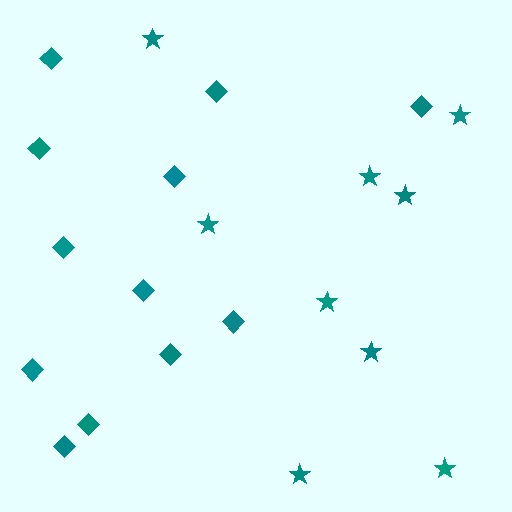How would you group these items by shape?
There are 2 groups: one group of stars (9) and one group of diamonds (12).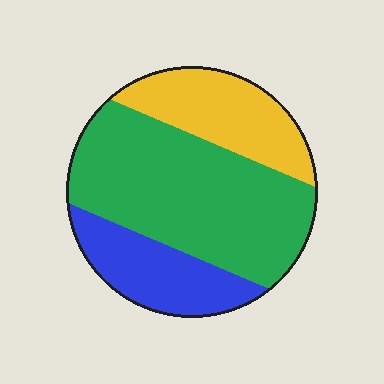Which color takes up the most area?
Green, at roughly 55%.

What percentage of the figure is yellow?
Yellow takes up about one quarter (1/4) of the figure.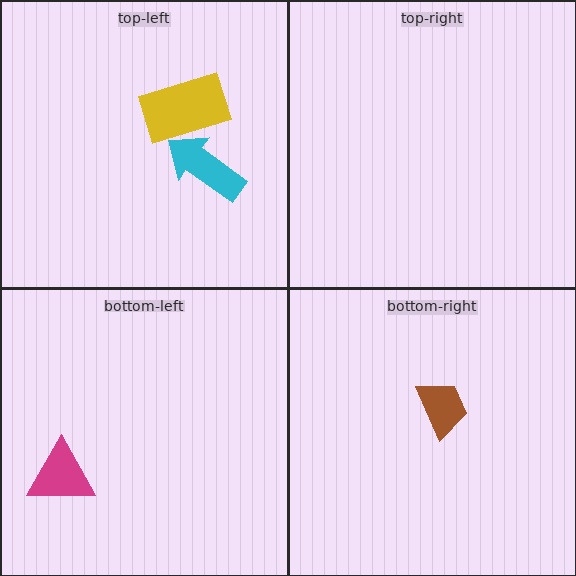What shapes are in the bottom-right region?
The brown trapezoid.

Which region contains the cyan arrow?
The top-left region.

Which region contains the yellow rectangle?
The top-left region.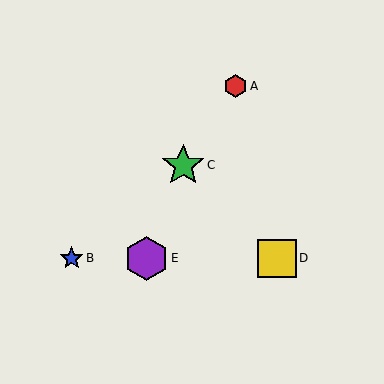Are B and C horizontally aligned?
No, B is at y≈258 and C is at y≈165.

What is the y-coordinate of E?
Object E is at y≈258.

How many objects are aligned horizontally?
3 objects (B, D, E) are aligned horizontally.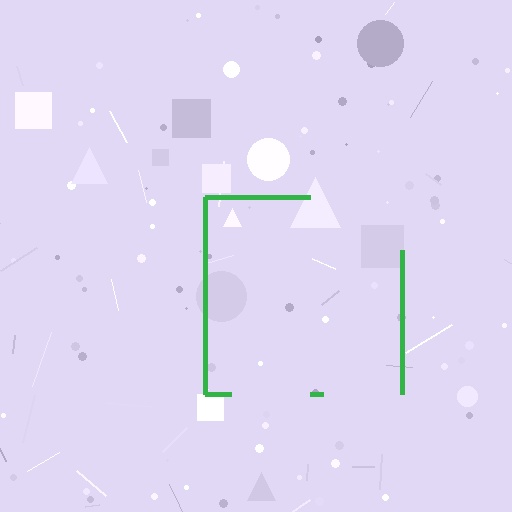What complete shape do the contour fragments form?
The contour fragments form a square.